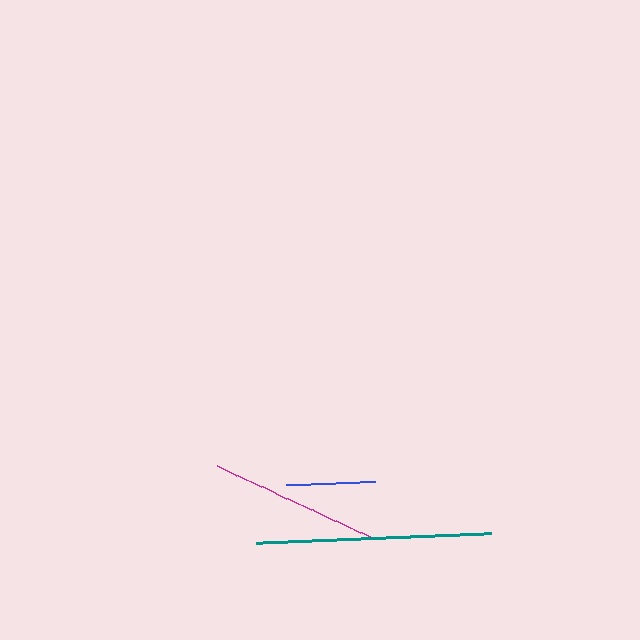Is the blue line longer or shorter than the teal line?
The teal line is longer than the blue line.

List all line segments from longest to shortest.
From longest to shortest: teal, magenta, blue.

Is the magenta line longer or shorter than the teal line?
The teal line is longer than the magenta line.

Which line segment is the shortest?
The blue line is the shortest at approximately 88 pixels.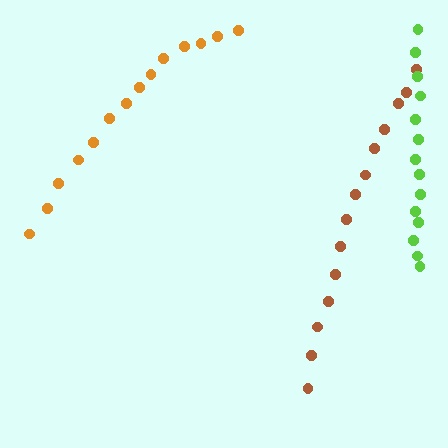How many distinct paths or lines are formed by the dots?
There are 3 distinct paths.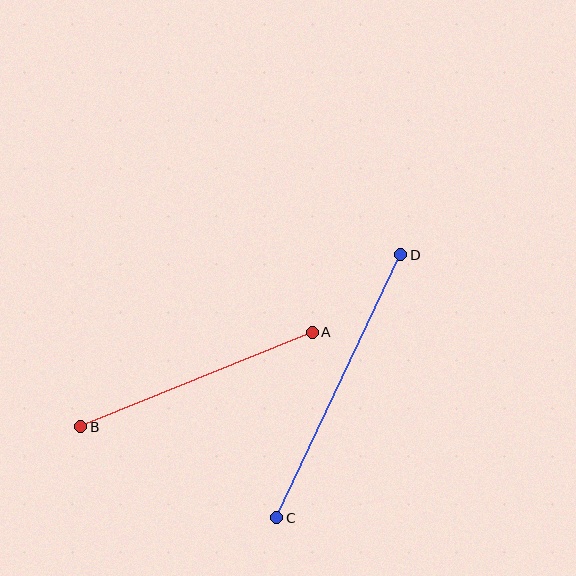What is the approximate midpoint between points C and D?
The midpoint is at approximately (339, 386) pixels.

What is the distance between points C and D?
The distance is approximately 291 pixels.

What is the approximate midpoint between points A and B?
The midpoint is at approximately (196, 380) pixels.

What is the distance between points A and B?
The distance is approximately 250 pixels.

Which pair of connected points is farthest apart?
Points C and D are farthest apart.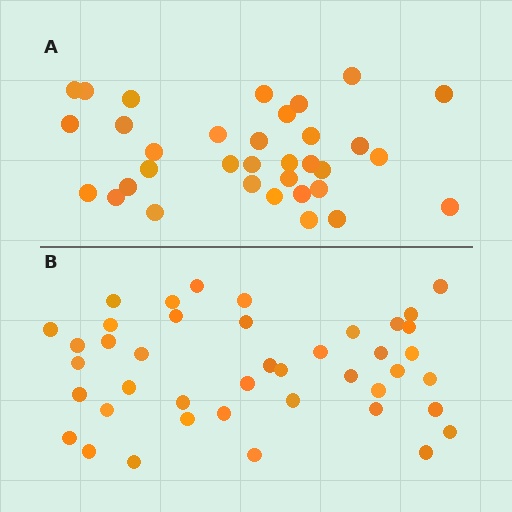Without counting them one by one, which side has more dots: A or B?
Region B (the bottom region) has more dots.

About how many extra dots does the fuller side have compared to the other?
Region B has roughly 8 or so more dots than region A.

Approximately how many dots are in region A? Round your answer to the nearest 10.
About 30 dots. (The exact count is 34, which rounds to 30.)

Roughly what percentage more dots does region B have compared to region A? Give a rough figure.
About 25% more.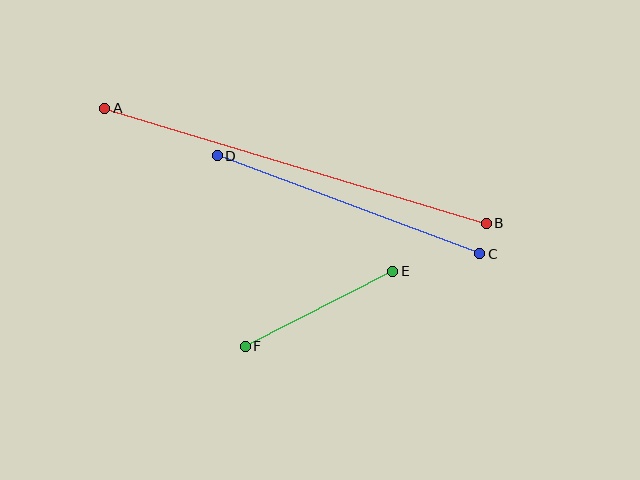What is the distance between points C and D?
The distance is approximately 280 pixels.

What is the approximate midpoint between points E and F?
The midpoint is at approximately (319, 309) pixels.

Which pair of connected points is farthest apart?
Points A and B are farthest apart.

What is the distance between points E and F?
The distance is approximately 165 pixels.